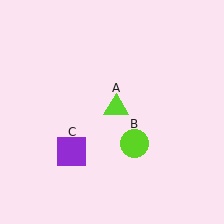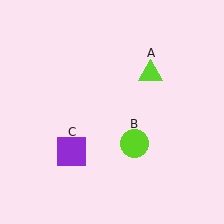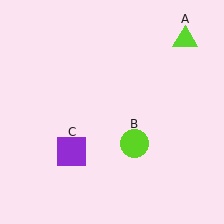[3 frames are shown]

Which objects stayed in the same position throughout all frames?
Lime circle (object B) and purple square (object C) remained stationary.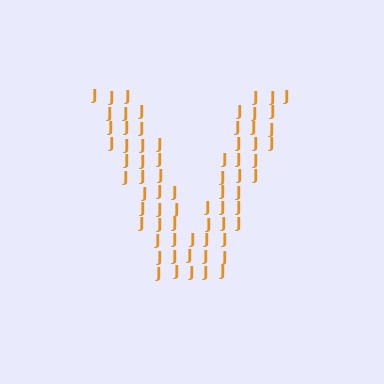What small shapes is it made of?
It is made of small letter J's.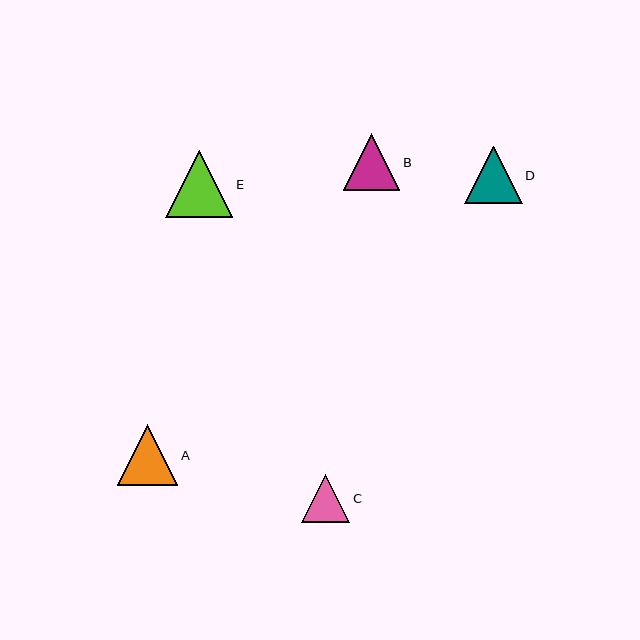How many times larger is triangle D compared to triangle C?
Triangle D is approximately 1.2 times the size of triangle C.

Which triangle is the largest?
Triangle E is the largest with a size of approximately 67 pixels.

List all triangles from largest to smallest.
From largest to smallest: E, A, D, B, C.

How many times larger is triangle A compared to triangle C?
Triangle A is approximately 1.3 times the size of triangle C.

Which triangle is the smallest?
Triangle C is the smallest with a size of approximately 48 pixels.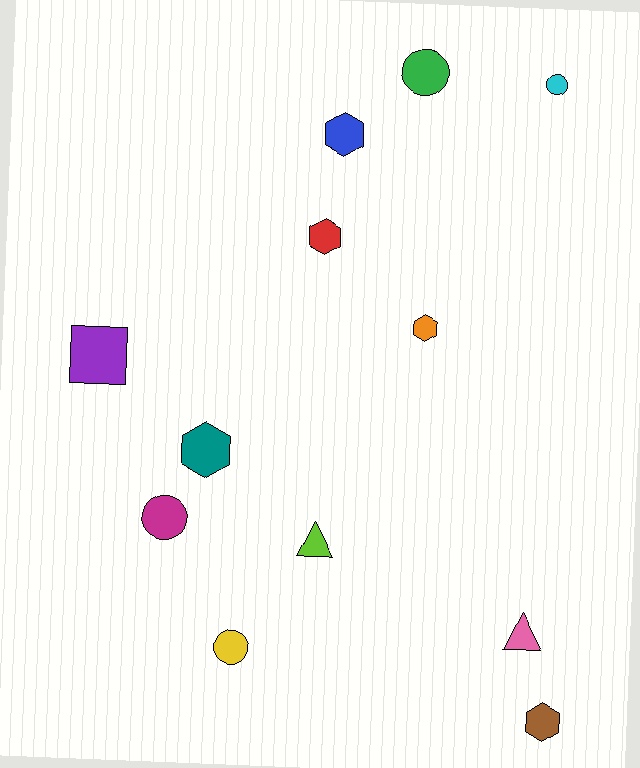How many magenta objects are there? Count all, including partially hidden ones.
There is 1 magenta object.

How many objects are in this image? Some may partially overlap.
There are 12 objects.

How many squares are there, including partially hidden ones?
There is 1 square.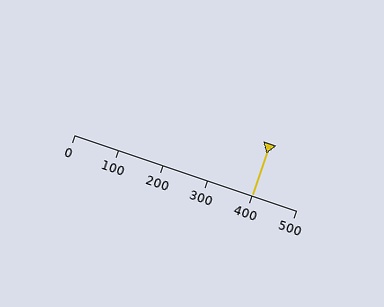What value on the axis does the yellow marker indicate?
The marker indicates approximately 400.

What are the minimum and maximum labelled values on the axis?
The axis runs from 0 to 500.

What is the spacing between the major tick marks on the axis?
The major ticks are spaced 100 apart.